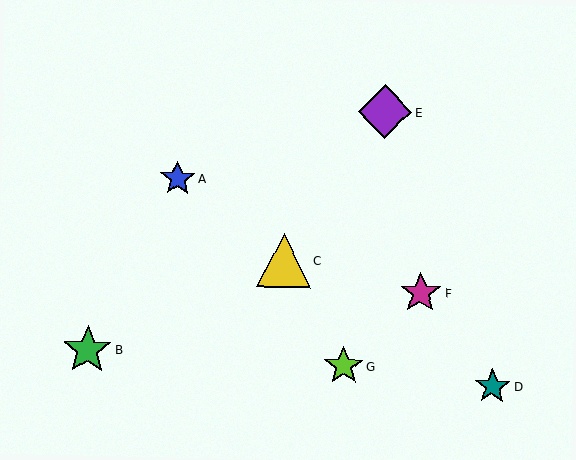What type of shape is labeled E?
Shape E is a purple diamond.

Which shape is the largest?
The yellow triangle (labeled C) is the largest.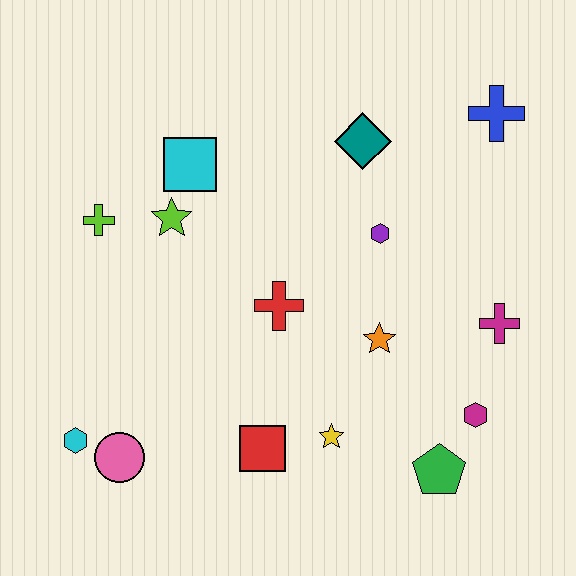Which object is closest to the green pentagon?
The magenta hexagon is closest to the green pentagon.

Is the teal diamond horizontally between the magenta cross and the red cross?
Yes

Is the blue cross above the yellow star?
Yes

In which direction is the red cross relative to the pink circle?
The red cross is to the right of the pink circle.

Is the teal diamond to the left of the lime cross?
No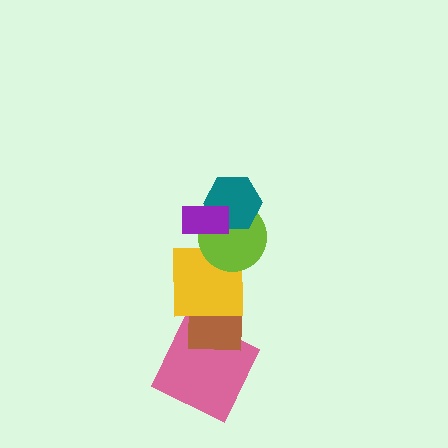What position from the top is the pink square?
The pink square is 6th from the top.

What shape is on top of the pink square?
The brown square is on top of the pink square.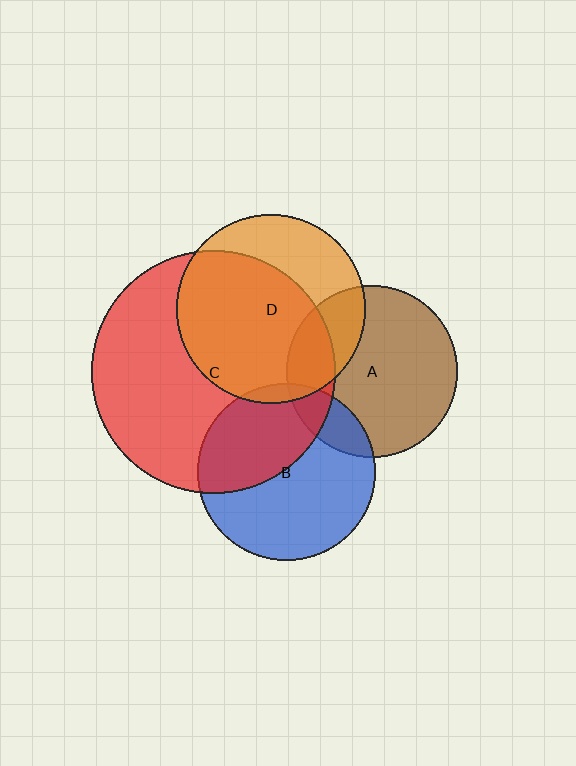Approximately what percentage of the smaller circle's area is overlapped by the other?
Approximately 65%.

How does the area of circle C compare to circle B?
Approximately 1.9 times.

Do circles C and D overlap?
Yes.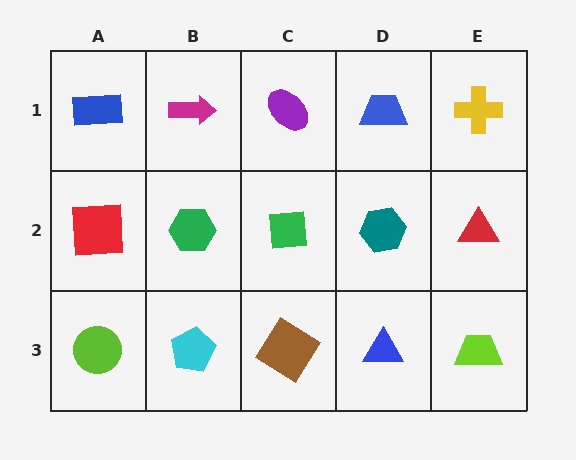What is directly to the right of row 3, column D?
A lime trapezoid.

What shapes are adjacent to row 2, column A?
A blue rectangle (row 1, column A), a lime circle (row 3, column A), a green hexagon (row 2, column B).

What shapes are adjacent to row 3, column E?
A red triangle (row 2, column E), a blue triangle (row 3, column D).